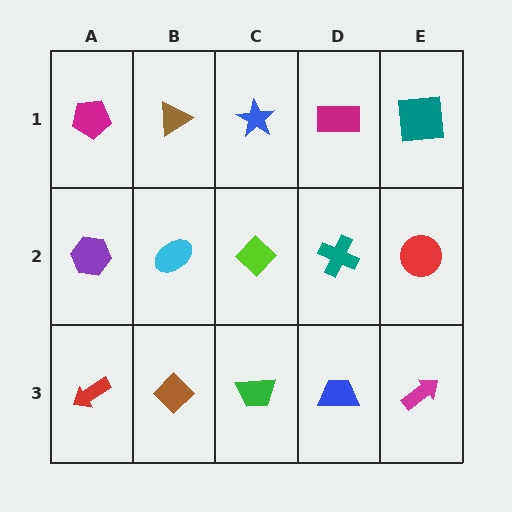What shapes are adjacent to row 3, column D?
A teal cross (row 2, column D), a green trapezoid (row 3, column C), a magenta arrow (row 3, column E).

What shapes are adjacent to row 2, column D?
A magenta rectangle (row 1, column D), a blue trapezoid (row 3, column D), a lime diamond (row 2, column C), a red circle (row 2, column E).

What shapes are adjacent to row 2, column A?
A magenta pentagon (row 1, column A), a red arrow (row 3, column A), a cyan ellipse (row 2, column B).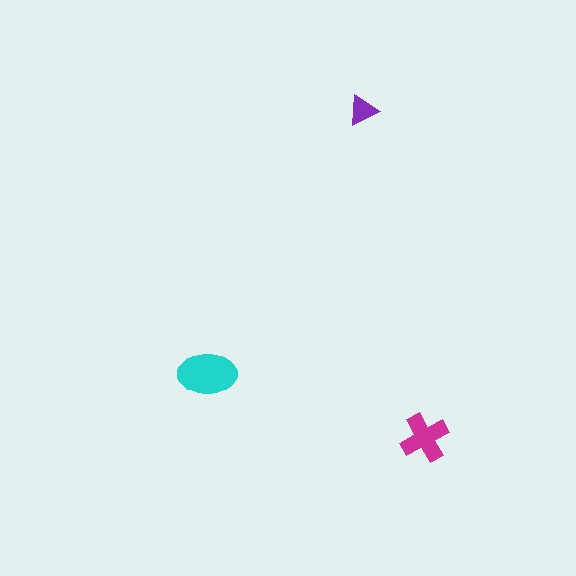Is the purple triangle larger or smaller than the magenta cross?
Smaller.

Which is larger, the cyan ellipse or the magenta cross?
The cyan ellipse.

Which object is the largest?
The cyan ellipse.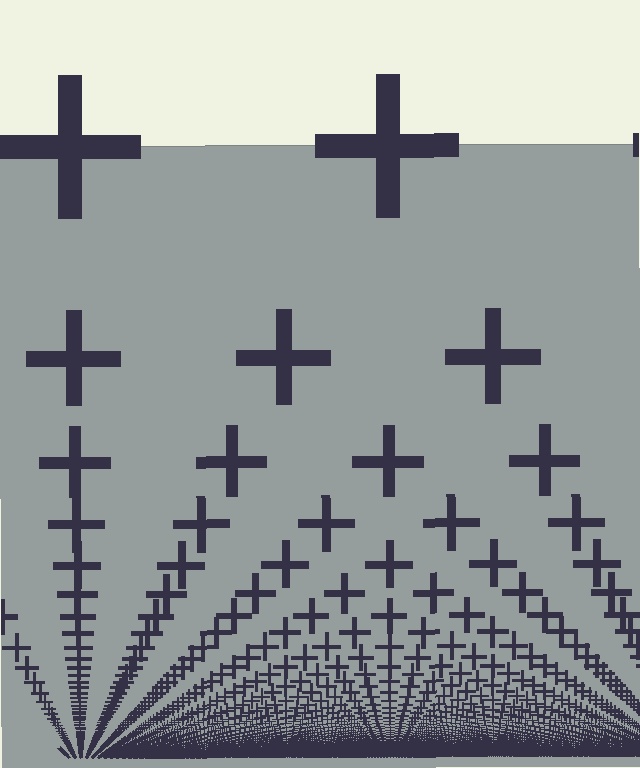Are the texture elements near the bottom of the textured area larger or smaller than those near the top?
Smaller. The gradient is inverted — elements near the bottom are smaller and denser.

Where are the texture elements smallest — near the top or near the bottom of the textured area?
Near the bottom.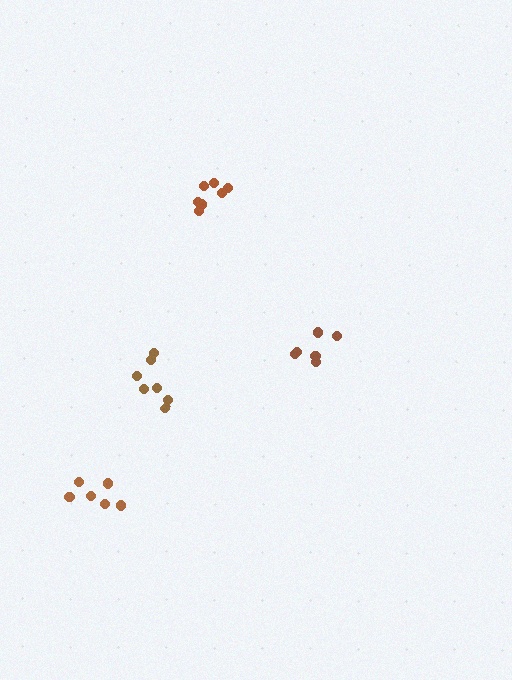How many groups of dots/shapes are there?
There are 4 groups.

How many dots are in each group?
Group 1: 6 dots, Group 2: 7 dots, Group 3: 7 dots, Group 4: 7 dots (27 total).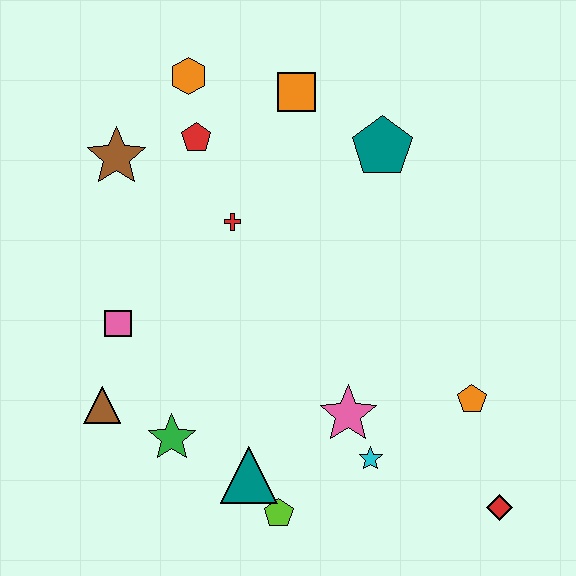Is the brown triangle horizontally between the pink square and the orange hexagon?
No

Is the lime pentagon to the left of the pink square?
No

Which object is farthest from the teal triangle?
The orange hexagon is farthest from the teal triangle.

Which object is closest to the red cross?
The red pentagon is closest to the red cross.